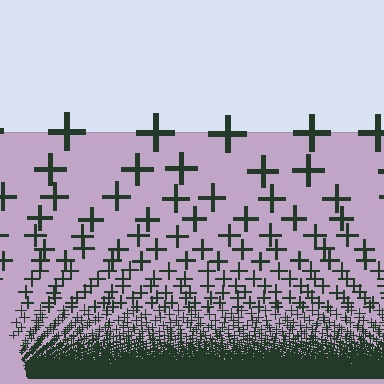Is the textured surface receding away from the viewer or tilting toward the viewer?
The surface appears to tilt toward the viewer. Texture elements get larger and sparser toward the top.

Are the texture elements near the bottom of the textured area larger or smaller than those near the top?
Smaller. The gradient is inverted — elements near the bottom are smaller and denser.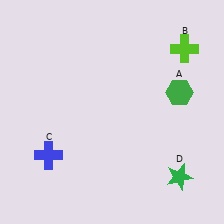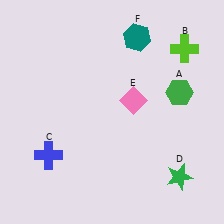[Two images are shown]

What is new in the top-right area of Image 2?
A teal hexagon (F) was added in the top-right area of Image 2.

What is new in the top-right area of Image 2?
A pink diamond (E) was added in the top-right area of Image 2.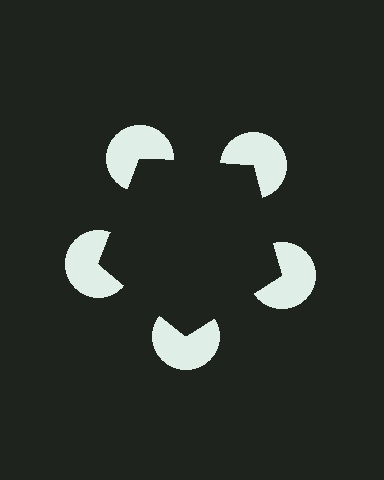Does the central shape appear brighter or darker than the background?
It typically appears slightly darker than the background, even though no actual brightness change is drawn.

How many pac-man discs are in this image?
There are 5 — one at each vertex of the illusory pentagon.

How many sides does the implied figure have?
5 sides.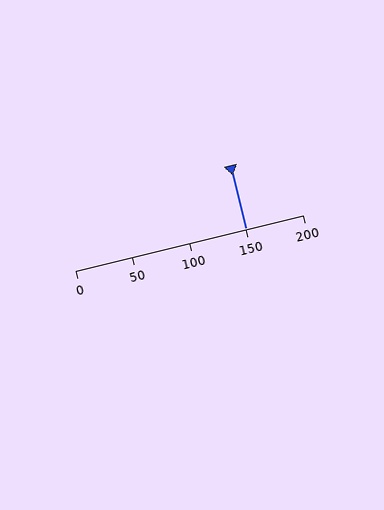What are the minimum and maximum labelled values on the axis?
The axis runs from 0 to 200.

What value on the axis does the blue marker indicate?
The marker indicates approximately 150.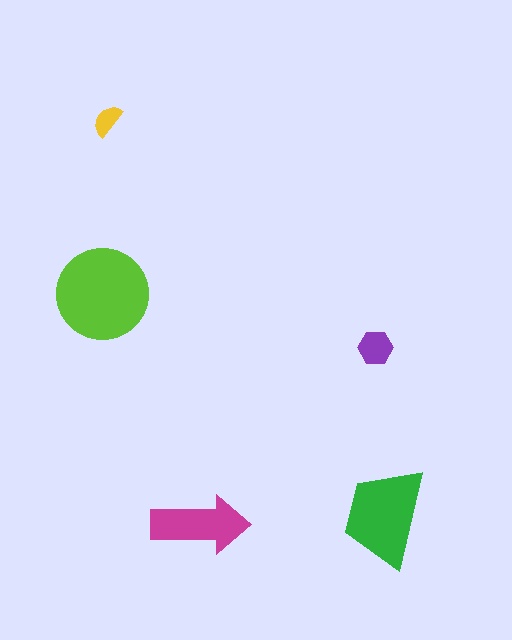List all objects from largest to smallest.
The lime circle, the green trapezoid, the magenta arrow, the purple hexagon, the yellow semicircle.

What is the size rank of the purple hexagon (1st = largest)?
4th.